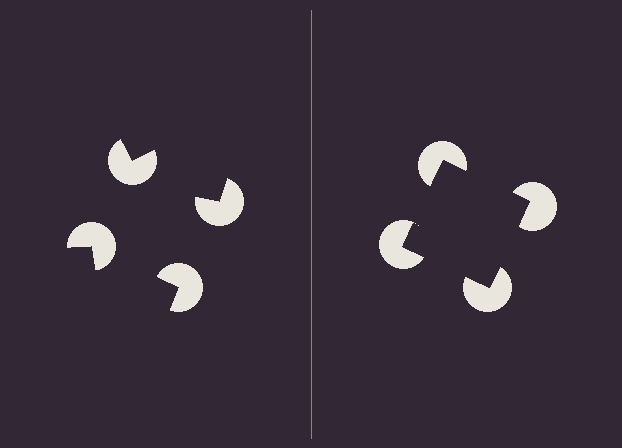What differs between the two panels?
The pac-man discs are positioned identically on both sides; only the wedge orientations differ. On the right they align to a square; on the left they are misaligned.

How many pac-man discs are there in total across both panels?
8 — 4 on each side.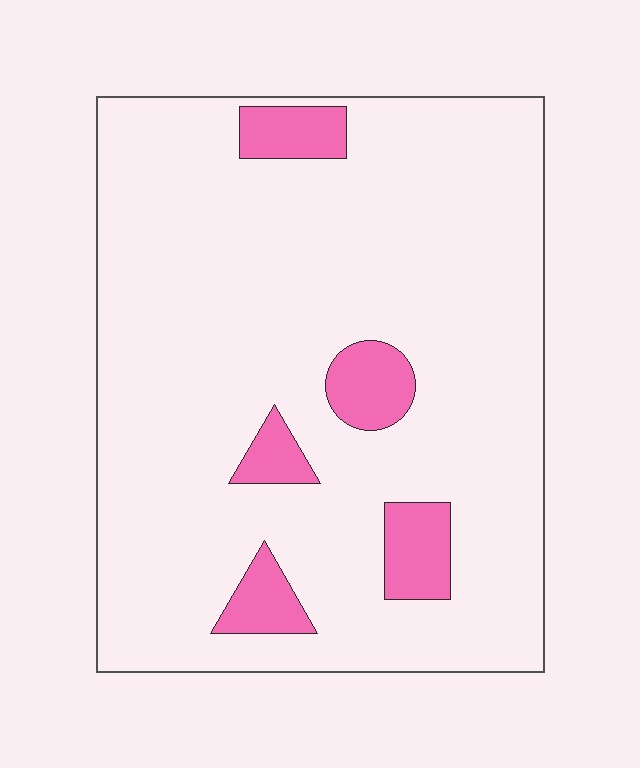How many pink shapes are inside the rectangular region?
5.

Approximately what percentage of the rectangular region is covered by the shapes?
Approximately 10%.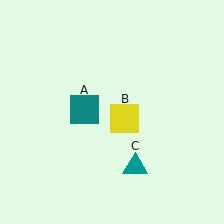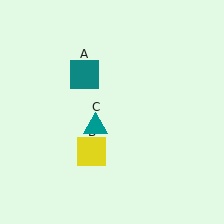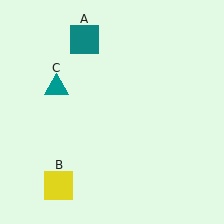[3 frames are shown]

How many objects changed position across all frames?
3 objects changed position: teal square (object A), yellow square (object B), teal triangle (object C).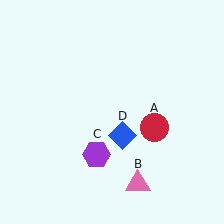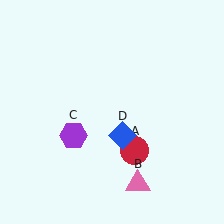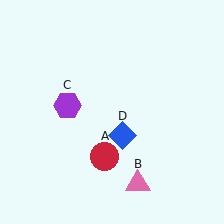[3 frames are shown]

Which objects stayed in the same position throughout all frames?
Pink triangle (object B) and blue diamond (object D) remained stationary.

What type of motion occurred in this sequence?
The red circle (object A), purple hexagon (object C) rotated clockwise around the center of the scene.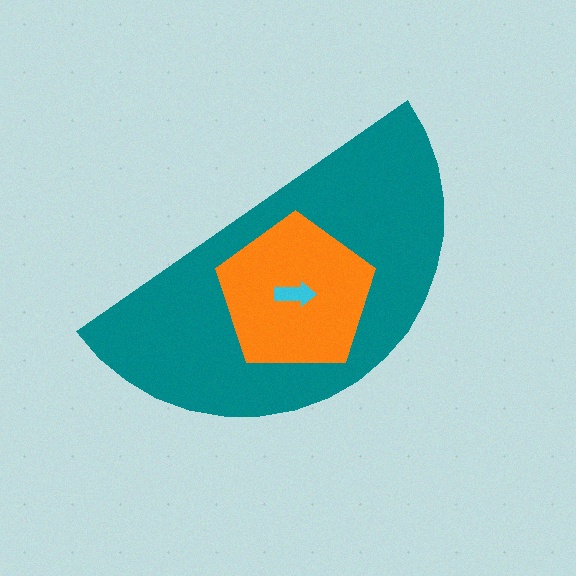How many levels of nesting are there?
3.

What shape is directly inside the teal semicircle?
The orange pentagon.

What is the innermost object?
The cyan arrow.